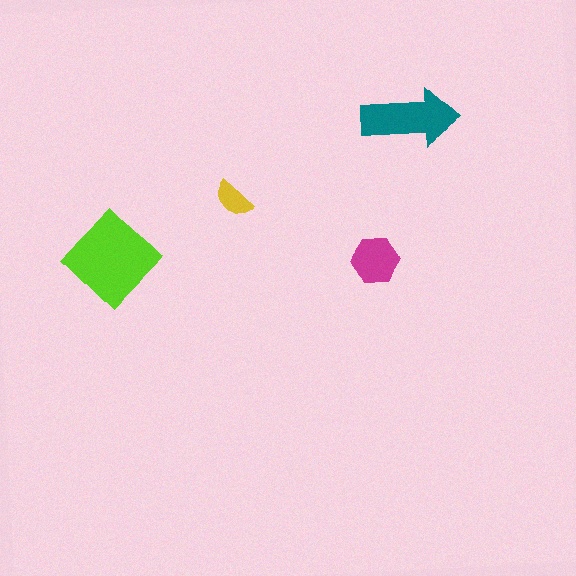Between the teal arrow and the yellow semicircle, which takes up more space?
The teal arrow.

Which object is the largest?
The lime diamond.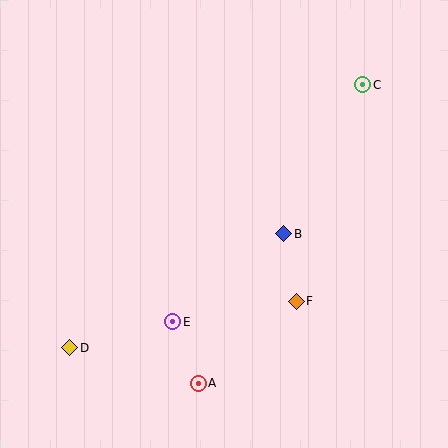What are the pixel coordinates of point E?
Point E is at (172, 322).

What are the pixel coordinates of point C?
Point C is at (363, 85).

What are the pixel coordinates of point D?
Point D is at (70, 348).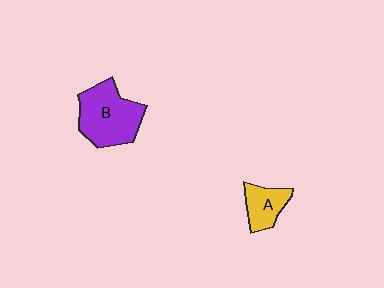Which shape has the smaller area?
Shape A (yellow).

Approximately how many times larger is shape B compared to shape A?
Approximately 2.0 times.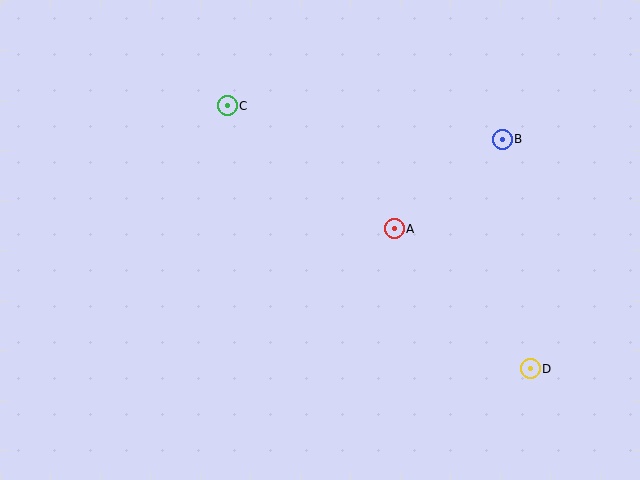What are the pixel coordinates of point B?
Point B is at (502, 139).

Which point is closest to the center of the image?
Point A at (394, 229) is closest to the center.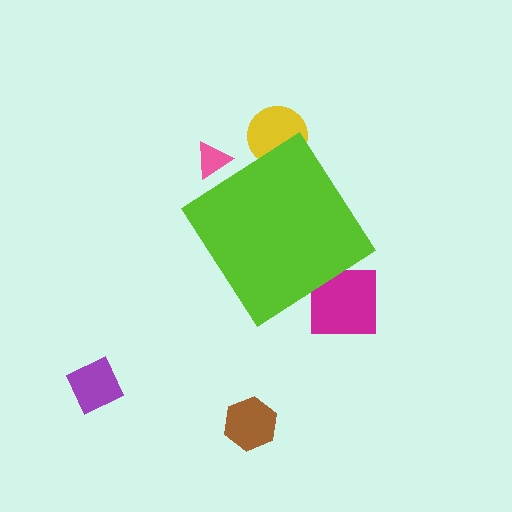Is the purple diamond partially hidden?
No, the purple diamond is fully visible.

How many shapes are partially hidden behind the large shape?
3 shapes are partially hidden.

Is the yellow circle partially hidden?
Yes, the yellow circle is partially hidden behind the lime diamond.